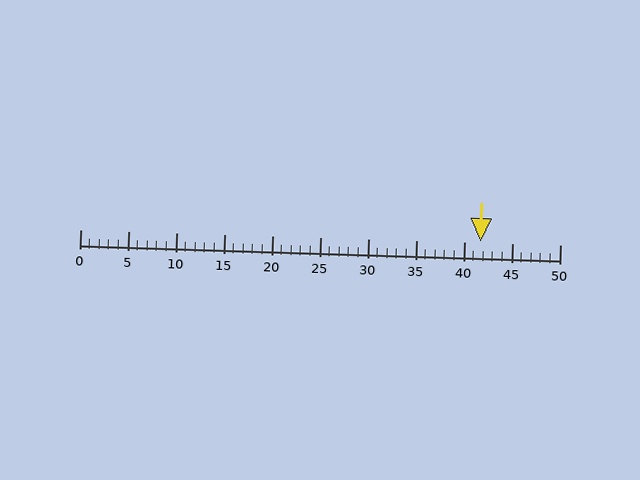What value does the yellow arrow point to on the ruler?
The yellow arrow points to approximately 42.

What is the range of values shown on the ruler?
The ruler shows values from 0 to 50.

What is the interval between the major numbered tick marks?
The major tick marks are spaced 5 units apart.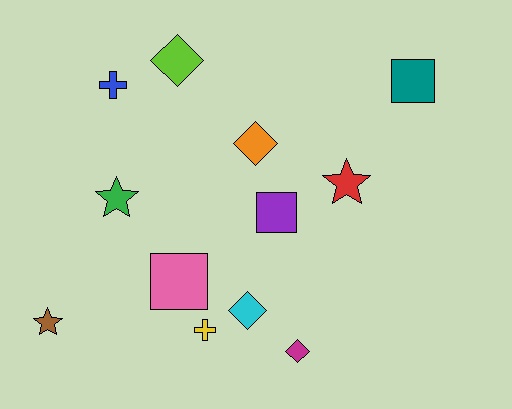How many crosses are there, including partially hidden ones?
There are 2 crosses.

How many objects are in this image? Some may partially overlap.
There are 12 objects.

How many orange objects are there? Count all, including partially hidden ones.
There is 1 orange object.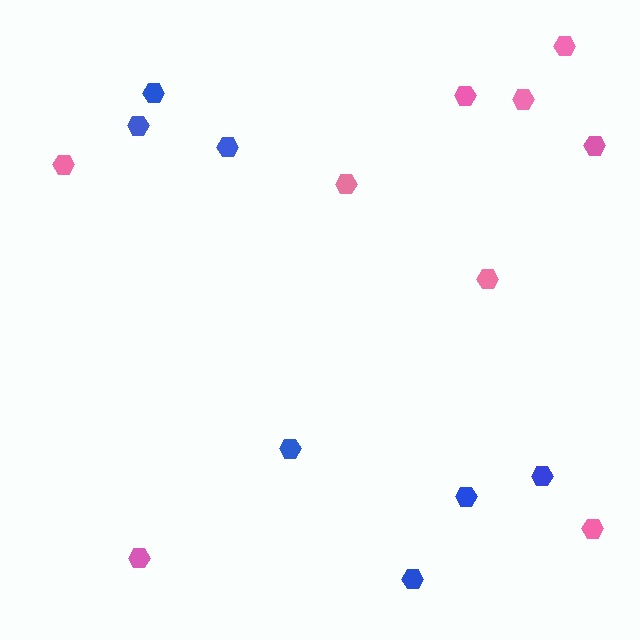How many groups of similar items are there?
There are 2 groups: one group of blue hexagons (7) and one group of pink hexagons (9).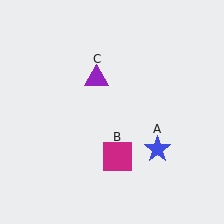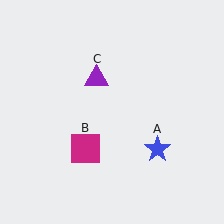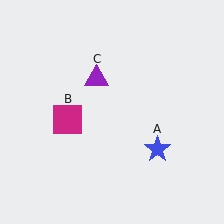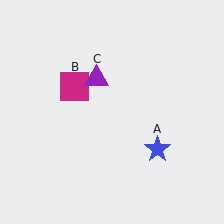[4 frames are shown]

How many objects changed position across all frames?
1 object changed position: magenta square (object B).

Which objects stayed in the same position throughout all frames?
Blue star (object A) and purple triangle (object C) remained stationary.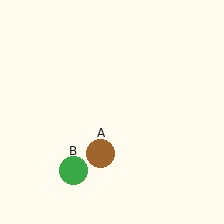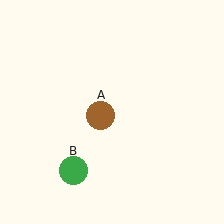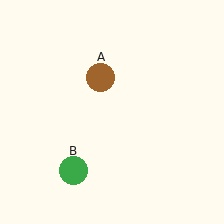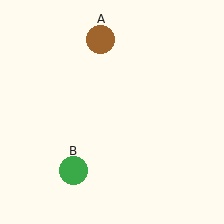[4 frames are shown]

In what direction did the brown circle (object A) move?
The brown circle (object A) moved up.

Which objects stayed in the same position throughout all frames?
Green circle (object B) remained stationary.